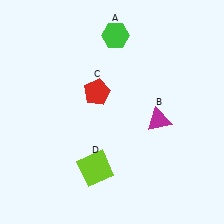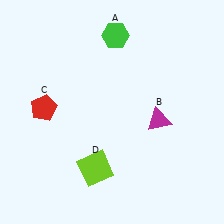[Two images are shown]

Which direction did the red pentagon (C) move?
The red pentagon (C) moved left.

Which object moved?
The red pentagon (C) moved left.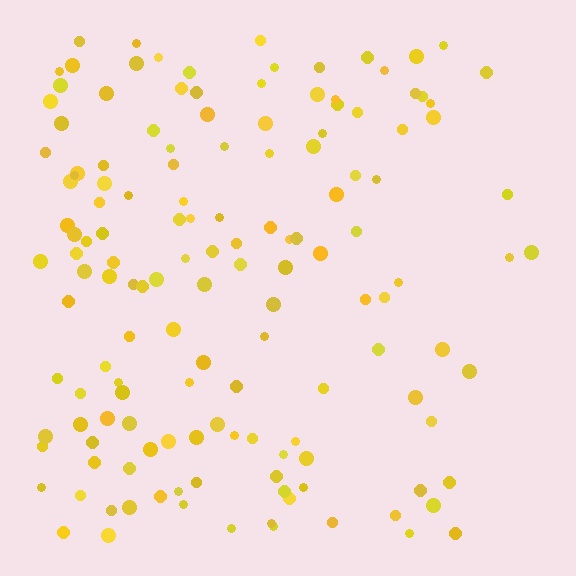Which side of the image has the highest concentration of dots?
The left.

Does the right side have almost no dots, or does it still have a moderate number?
Still a moderate number, just noticeably fewer than the left.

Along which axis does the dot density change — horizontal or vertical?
Horizontal.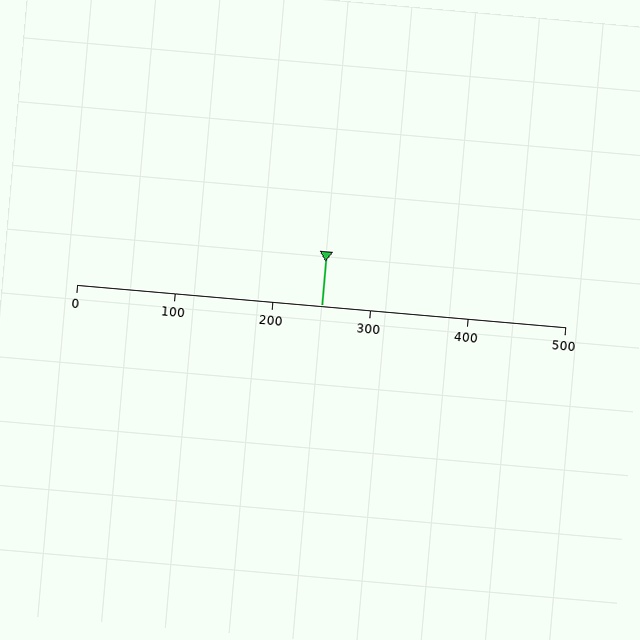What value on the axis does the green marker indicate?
The marker indicates approximately 250.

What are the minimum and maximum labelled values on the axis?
The axis runs from 0 to 500.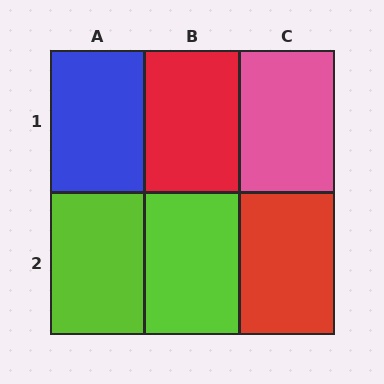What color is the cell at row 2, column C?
Red.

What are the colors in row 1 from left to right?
Blue, red, pink.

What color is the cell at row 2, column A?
Lime.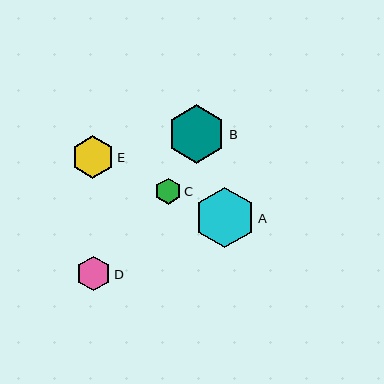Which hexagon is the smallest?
Hexagon C is the smallest with a size of approximately 26 pixels.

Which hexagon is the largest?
Hexagon A is the largest with a size of approximately 61 pixels.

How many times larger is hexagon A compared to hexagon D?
Hexagon A is approximately 1.7 times the size of hexagon D.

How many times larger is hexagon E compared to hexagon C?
Hexagon E is approximately 1.6 times the size of hexagon C.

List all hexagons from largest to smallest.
From largest to smallest: A, B, E, D, C.